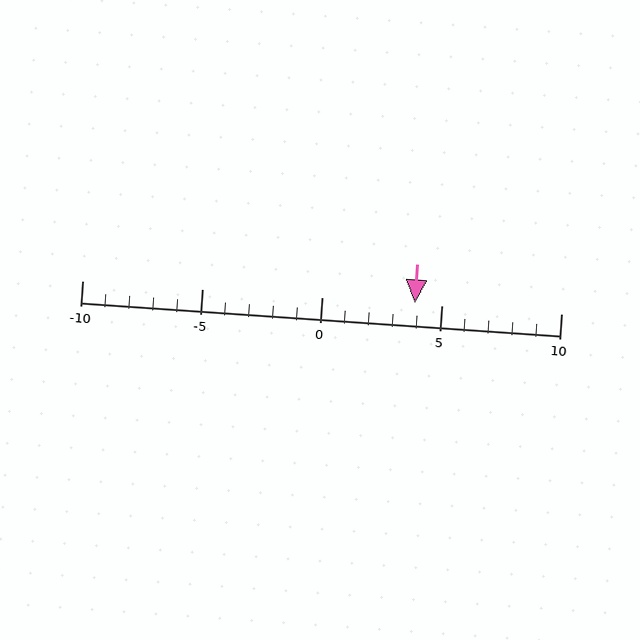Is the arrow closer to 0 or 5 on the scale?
The arrow is closer to 5.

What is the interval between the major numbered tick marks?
The major tick marks are spaced 5 units apart.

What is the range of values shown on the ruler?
The ruler shows values from -10 to 10.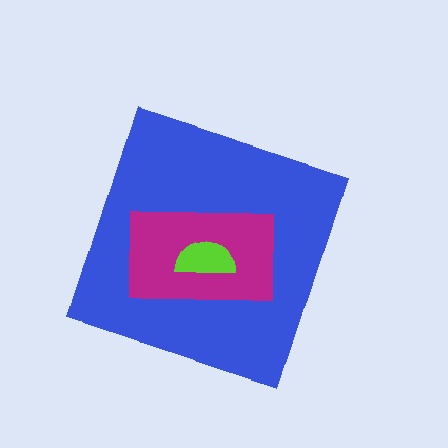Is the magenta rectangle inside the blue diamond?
Yes.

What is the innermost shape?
The lime semicircle.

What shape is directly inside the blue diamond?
The magenta rectangle.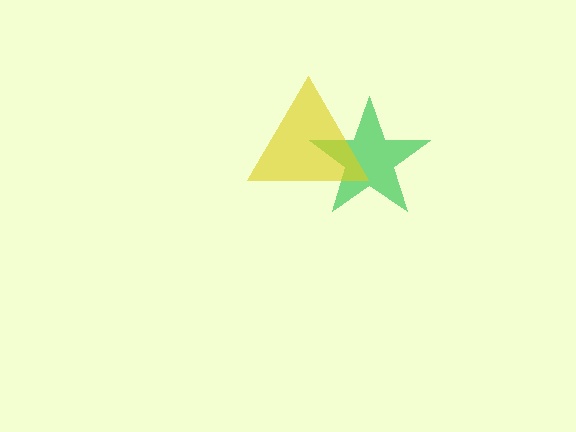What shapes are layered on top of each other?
The layered shapes are: a green star, a yellow triangle.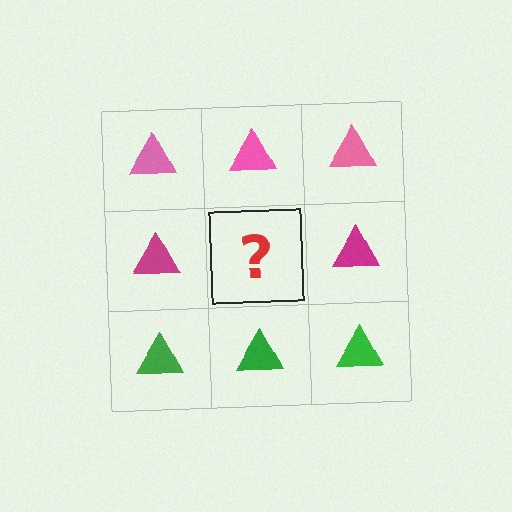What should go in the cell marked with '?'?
The missing cell should contain a magenta triangle.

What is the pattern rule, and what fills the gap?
The rule is that each row has a consistent color. The gap should be filled with a magenta triangle.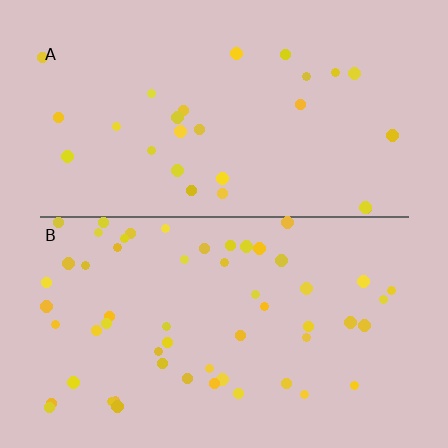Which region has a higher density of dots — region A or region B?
B (the bottom).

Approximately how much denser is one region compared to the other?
Approximately 2.1× — region B over region A.